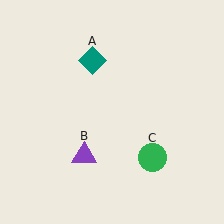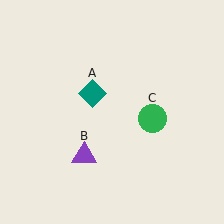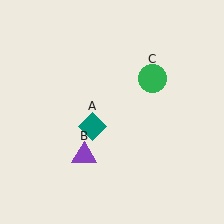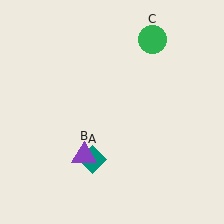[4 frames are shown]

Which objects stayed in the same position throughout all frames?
Purple triangle (object B) remained stationary.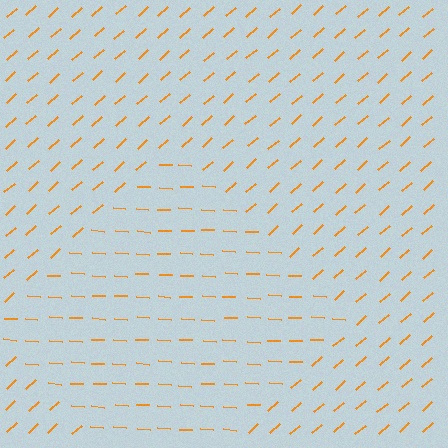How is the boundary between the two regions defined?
The boundary is defined purely by a change in line orientation (approximately 45 degrees difference). All lines are the same color and thickness.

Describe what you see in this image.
The image is filled with small orange line segments. A diamond region in the image has lines oriented differently from the surrounding lines, creating a visible texture boundary.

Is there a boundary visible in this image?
Yes, there is a texture boundary formed by a change in line orientation.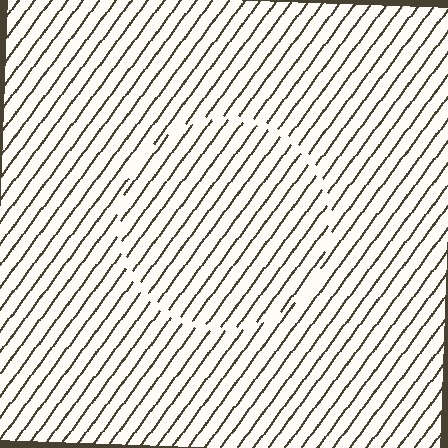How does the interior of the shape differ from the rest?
The interior of the shape contains the same grating, shifted by half a period — the contour is defined by the phase discontinuity where line-ends from the inner and outer gratings abut.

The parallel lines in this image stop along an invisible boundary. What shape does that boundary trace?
An illusory circle. The interior of the shape contains the same grating, shifted by half a period — the contour is defined by the phase discontinuity where line-ends from the inner and outer gratings abut.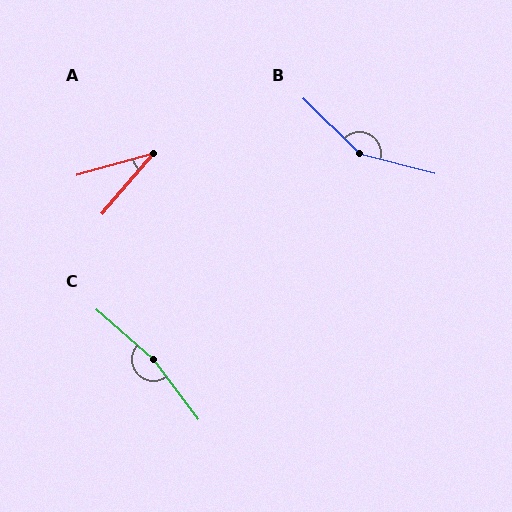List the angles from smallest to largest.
A (34°), B (149°), C (168°).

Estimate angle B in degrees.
Approximately 149 degrees.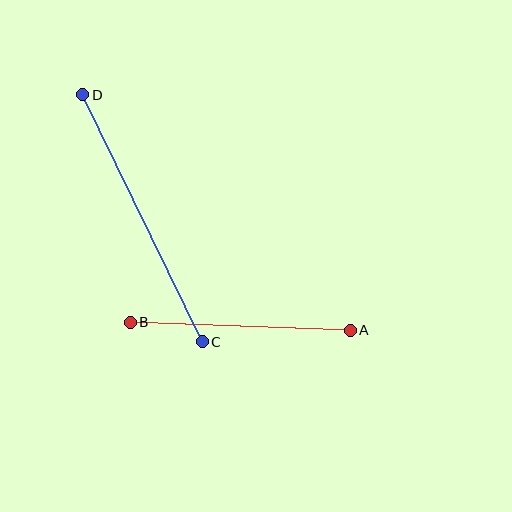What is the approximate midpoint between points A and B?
The midpoint is at approximately (240, 326) pixels.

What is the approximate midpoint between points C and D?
The midpoint is at approximately (142, 218) pixels.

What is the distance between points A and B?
The distance is approximately 220 pixels.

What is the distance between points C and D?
The distance is approximately 275 pixels.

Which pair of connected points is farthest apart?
Points C and D are farthest apart.